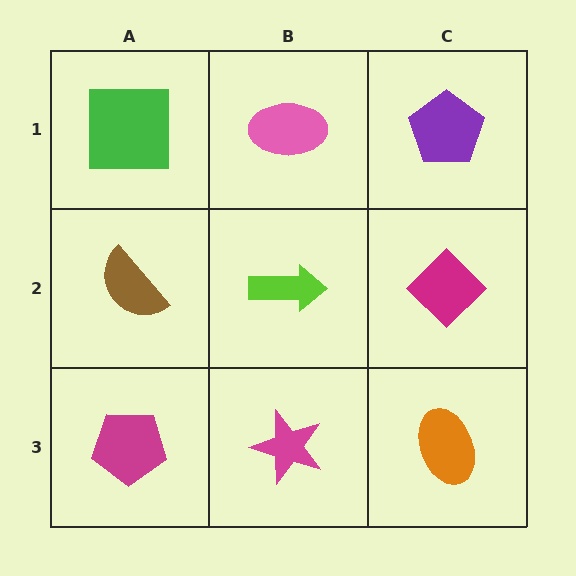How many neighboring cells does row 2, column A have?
3.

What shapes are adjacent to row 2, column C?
A purple pentagon (row 1, column C), an orange ellipse (row 3, column C), a lime arrow (row 2, column B).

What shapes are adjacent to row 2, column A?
A green square (row 1, column A), a magenta pentagon (row 3, column A), a lime arrow (row 2, column B).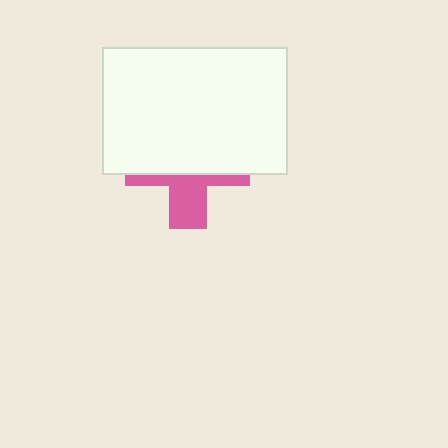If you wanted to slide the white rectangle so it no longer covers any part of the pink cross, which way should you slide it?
Slide it up — that is the most direct way to separate the two shapes.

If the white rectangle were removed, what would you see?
You would see the complete pink cross.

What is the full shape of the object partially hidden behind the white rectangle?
The partially hidden object is a pink cross.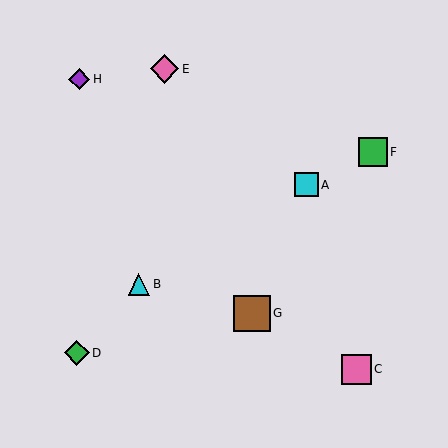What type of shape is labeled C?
Shape C is a pink square.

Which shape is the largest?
The brown square (labeled G) is the largest.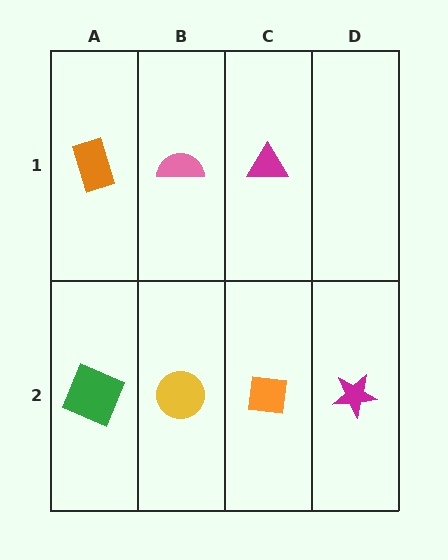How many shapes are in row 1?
3 shapes.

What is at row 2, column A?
A green square.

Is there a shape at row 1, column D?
No, that cell is empty.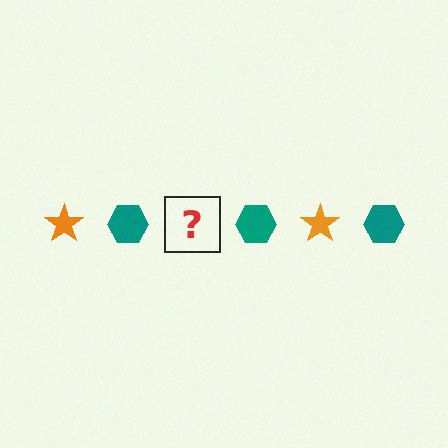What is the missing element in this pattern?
The missing element is an orange star.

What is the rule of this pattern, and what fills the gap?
The rule is that the pattern alternates between orange star and teal hexagon. The gap should be filled with an orange star.